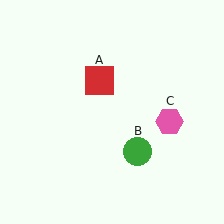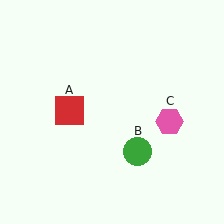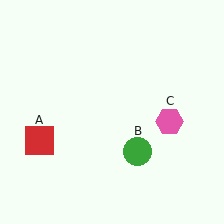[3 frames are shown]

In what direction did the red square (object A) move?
The red square (object A) moved down and to the left.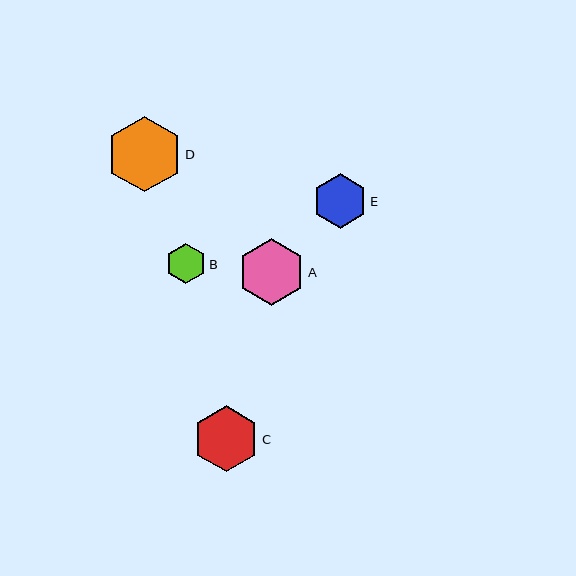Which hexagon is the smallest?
Hexagon B is the smallest with a size of approximately 40 pixels.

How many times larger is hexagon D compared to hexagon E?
Hexagon D is approximately 1.4 times the size of hexagon E.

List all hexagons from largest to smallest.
From largest to smallest: D, A, C, E, B.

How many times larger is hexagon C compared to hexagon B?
Hexagon C is approximately 1.6 times the size of hexagon B.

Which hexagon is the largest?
Hexagon D is the largest with a size of approximately 75 pixels.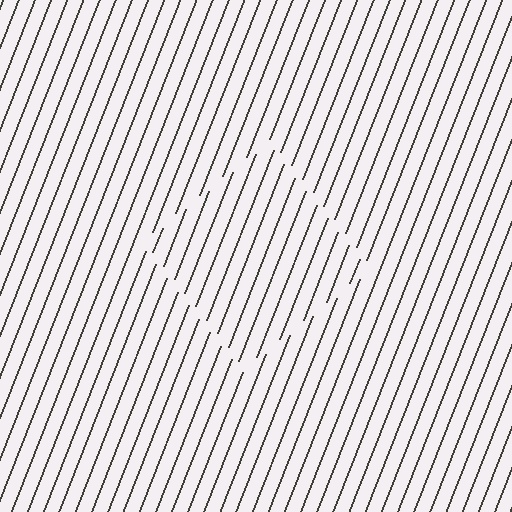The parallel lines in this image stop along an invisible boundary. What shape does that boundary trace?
An illusory square. The interior of the shape contains the same grating, shifted by half a period — the contour is defined by the phase discontinuity where line-ends from the inner and outer gratings abut.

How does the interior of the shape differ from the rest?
The interior of the shape contains the same grating, shifted by half a period — the contour is defined by the phase discontinuity where line-ends from the inner and outer gratings abut.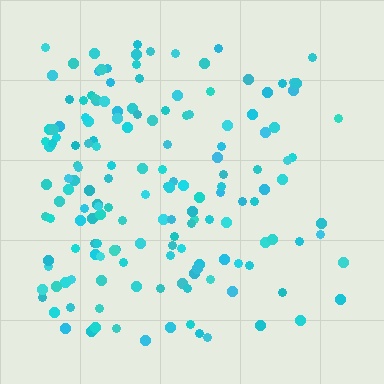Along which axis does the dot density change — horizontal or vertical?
Horizontal.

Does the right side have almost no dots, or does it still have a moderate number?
Still a moderate number, just noticeably fewer than the left.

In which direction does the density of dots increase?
From right to left, with the left side densest.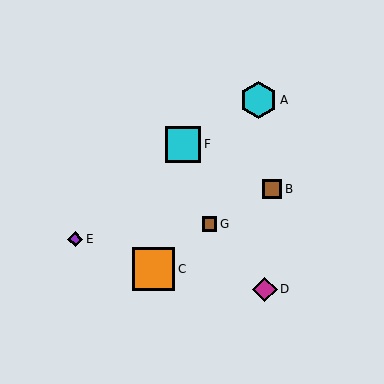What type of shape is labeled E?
Shape E is a purple diamond.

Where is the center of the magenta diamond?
The center of the magenta diamond is at (265, 290).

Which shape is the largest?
The orange square (labeled C) is the largest.